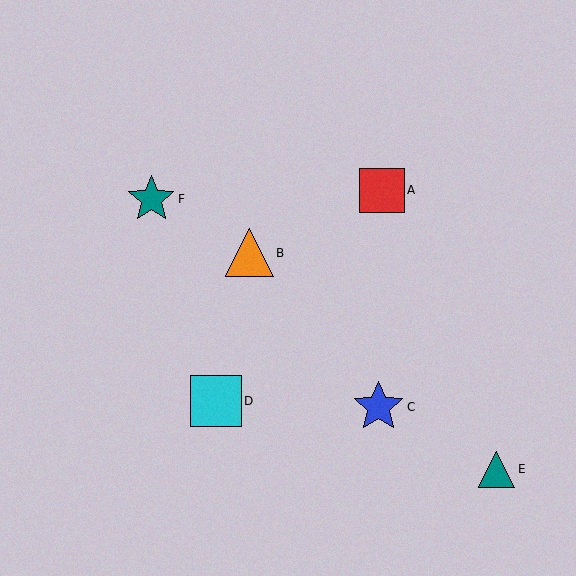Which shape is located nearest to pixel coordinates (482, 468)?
The teal triangle (labeled E) at (497, 469) is nearest to that location.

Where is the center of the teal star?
The center of the teal star is at (151, 199).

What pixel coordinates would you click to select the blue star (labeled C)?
Click at (378, 407) to select the blue star C.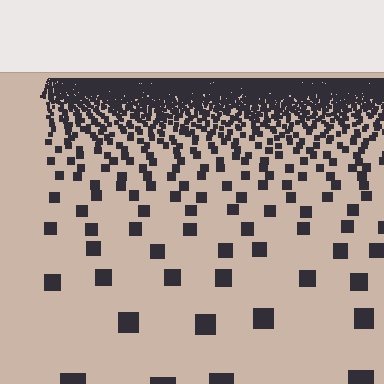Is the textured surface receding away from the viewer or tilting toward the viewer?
The surface is receding away from the viewer. Texture elements get smaller and denser toward the top.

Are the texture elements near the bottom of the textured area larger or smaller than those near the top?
Larger. Near the bottom, elements are closer to the viewer and appear at a bigger on-screen size.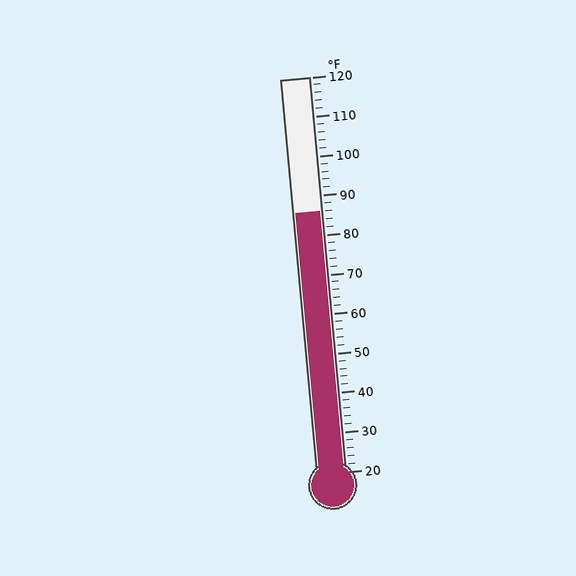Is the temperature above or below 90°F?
The temperature is below 90°F.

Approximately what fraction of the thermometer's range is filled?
The thermometer is filled to approximately 65% of its range.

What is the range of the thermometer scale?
The thermometer scale ranges from 20°F to 120°F.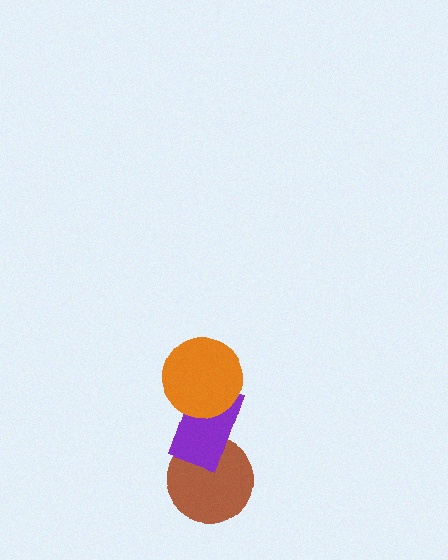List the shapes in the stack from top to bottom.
From top to bottom: the orange circle, the purple rectangle, the brown circle.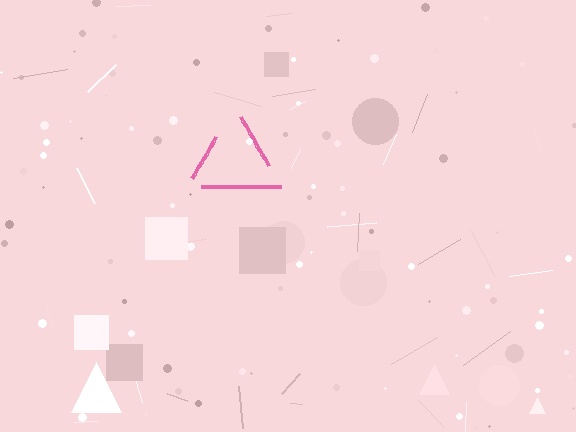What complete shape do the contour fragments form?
The contour fragments form a triangle.